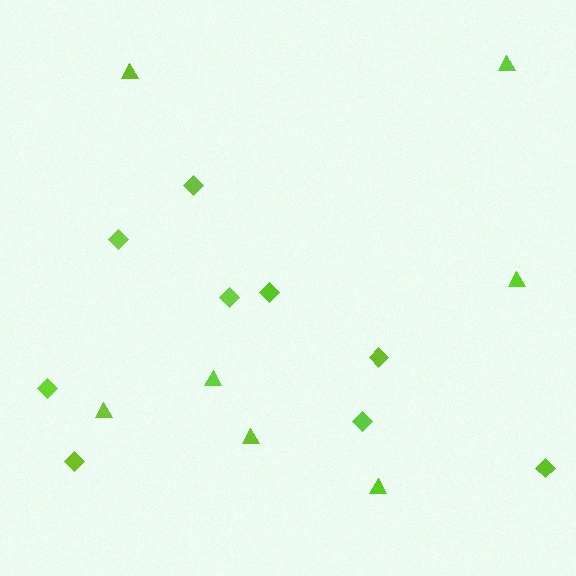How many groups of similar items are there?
There are 2 groups: one group of triangles (7) and one group of diamonds (9).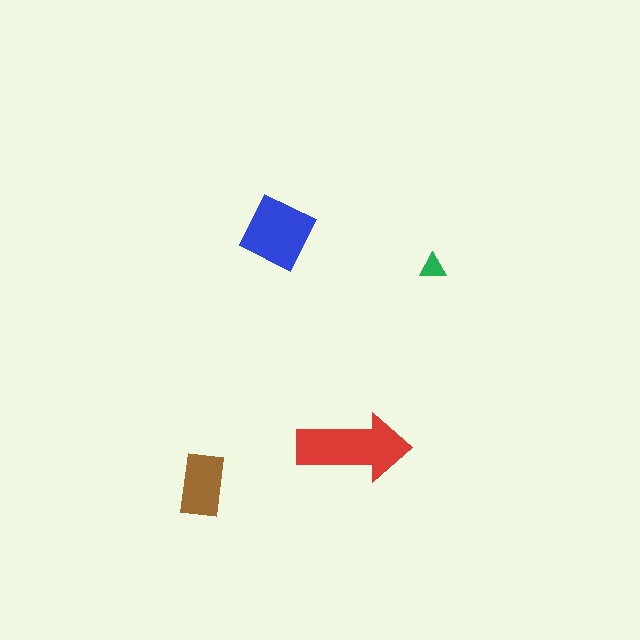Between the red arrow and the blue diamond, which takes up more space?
The red arrow.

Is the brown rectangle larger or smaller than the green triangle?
Larger.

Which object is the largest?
The red arrow.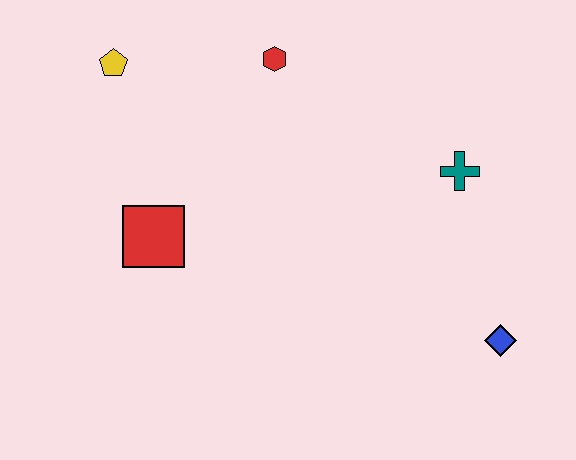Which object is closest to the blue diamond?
The teal cross is closest to the blue diamond.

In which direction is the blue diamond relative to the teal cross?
The blue diamond is below the teal cross.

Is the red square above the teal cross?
No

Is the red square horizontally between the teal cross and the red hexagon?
No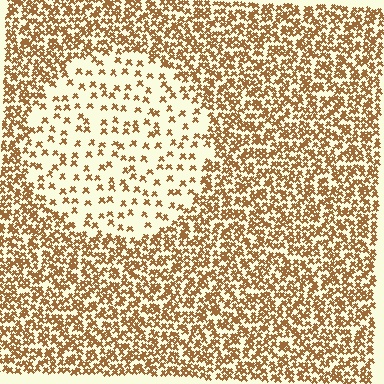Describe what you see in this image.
The image contains small brown elements arranged at two different densities. A circle-shaped region is visible where the elements are less densely packed than the surrounding area.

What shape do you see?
I see a circle.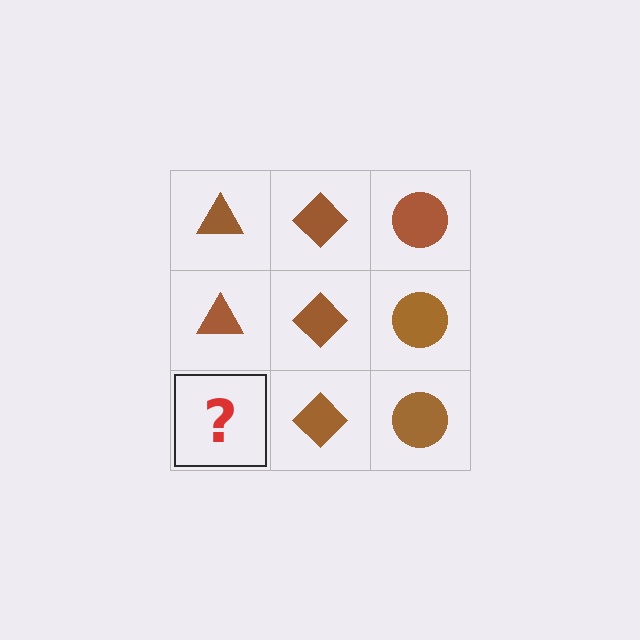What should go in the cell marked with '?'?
The missing cell should contain a brown triangle.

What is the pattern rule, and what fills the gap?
The rule is that each column has a consistent shape. The gap should be filled with a brown triangle.